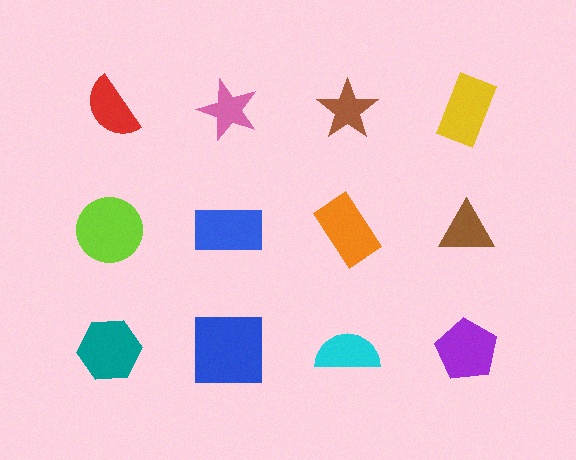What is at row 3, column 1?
A teal hexagon.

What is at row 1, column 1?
A red semicircle.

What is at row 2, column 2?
A blue rectangle.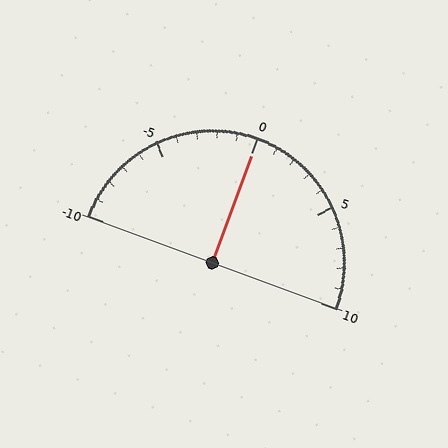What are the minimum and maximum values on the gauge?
The gauge ranges from -10 to 10.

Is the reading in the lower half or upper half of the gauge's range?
The reading is in the upper half of the range (-10 to 10).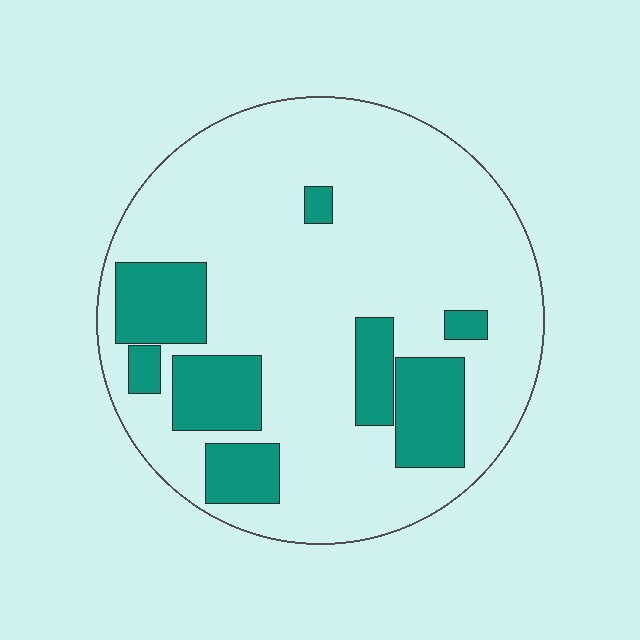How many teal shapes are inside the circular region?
8.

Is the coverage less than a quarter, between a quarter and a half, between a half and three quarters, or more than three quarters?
Less than a quarter.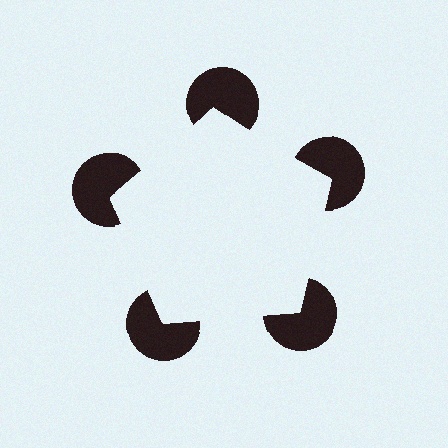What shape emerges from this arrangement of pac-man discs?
An illusory pentagon — its edges are inferred from the aligned wedge cuts in the pac-man discs, not physically drawn.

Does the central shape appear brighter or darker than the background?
It typically appears slightly brighter than the background, even though no actual brightness change is drawn.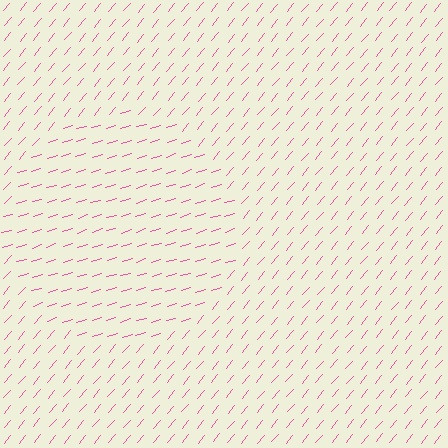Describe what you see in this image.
The image is filled with small pink line segments. A circle region in the image has lines oriented differently from the surrounding lines, creating a visible texture boundary.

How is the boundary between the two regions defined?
The boundary is defined purely by a change in line orientation (approximately 33 degrees difference). All lines are the same color and thickness.